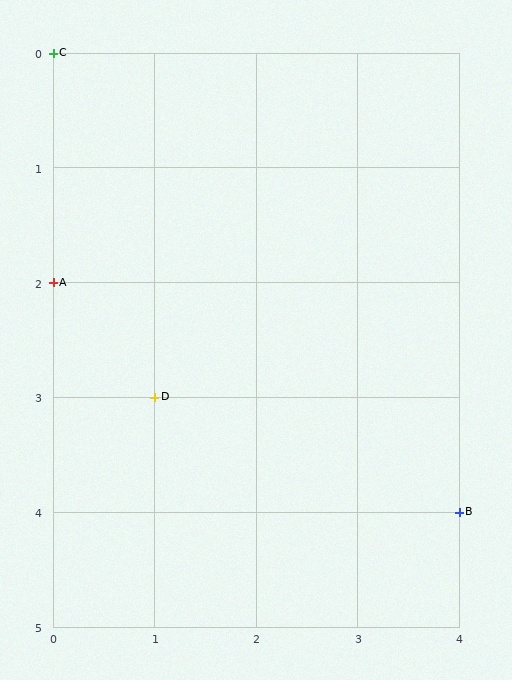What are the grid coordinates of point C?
Point C is at grid coordinates (0, 0).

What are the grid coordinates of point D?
Point D is at grid coordinates (1, 3).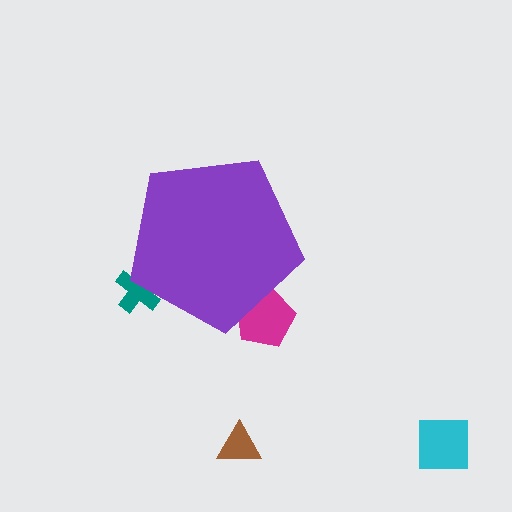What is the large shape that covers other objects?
A purple pentagon.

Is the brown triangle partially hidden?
No, the brown triangle is fully visible.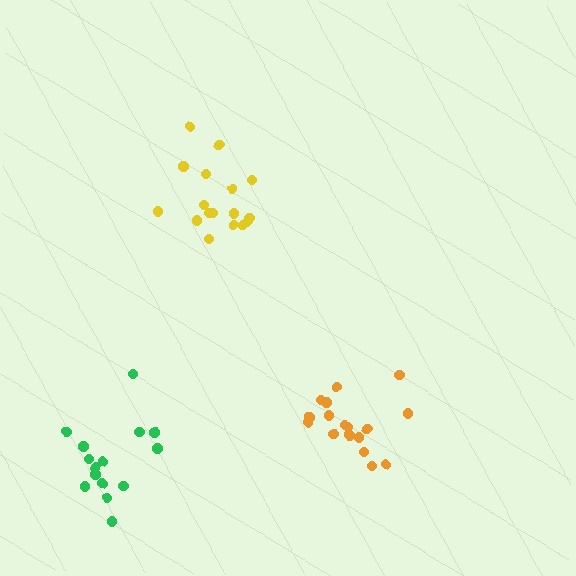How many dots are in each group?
Group 1: 17 dots, Group 2: 16 dots, Group 3: 17 dots (50 total).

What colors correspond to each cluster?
The clusters are colored: orange, green, yellow.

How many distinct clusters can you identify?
There are 3 distinct clusters.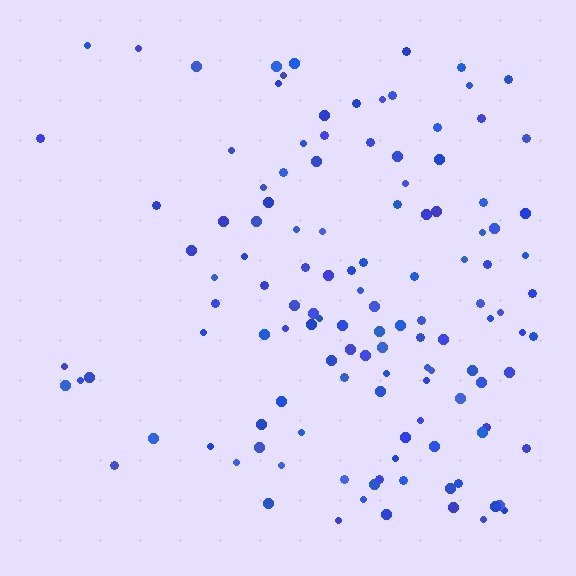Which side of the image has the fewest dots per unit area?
The left.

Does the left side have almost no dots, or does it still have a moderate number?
Still a moderate number, just noticeably fewer than the right.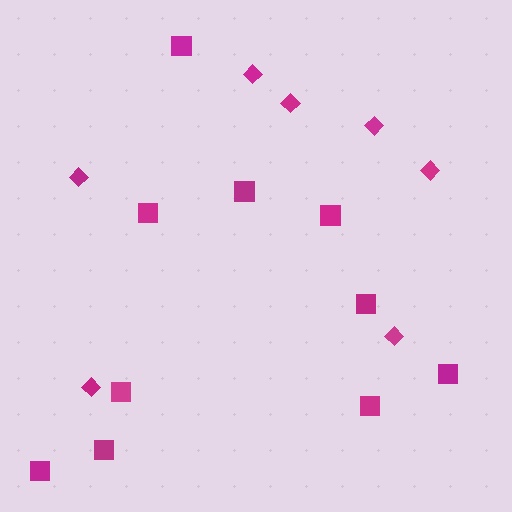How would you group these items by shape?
There are 2 groups: one group of squares (10) and one group of diamonds (7).